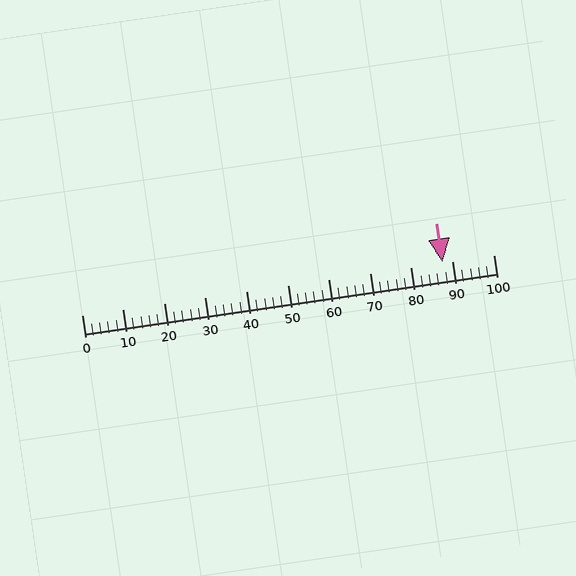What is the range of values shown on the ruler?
The ruler shows values from 0 to 100.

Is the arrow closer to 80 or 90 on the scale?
The arrow is closer to 90.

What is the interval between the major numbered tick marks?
The major tick marks are spaced 10 units apart.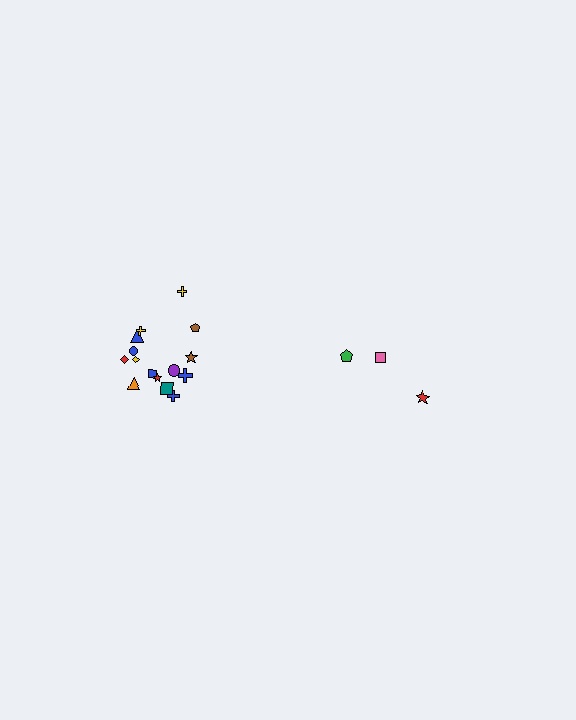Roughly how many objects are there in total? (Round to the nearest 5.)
Roughly 20 objects in total.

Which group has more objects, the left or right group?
The left group.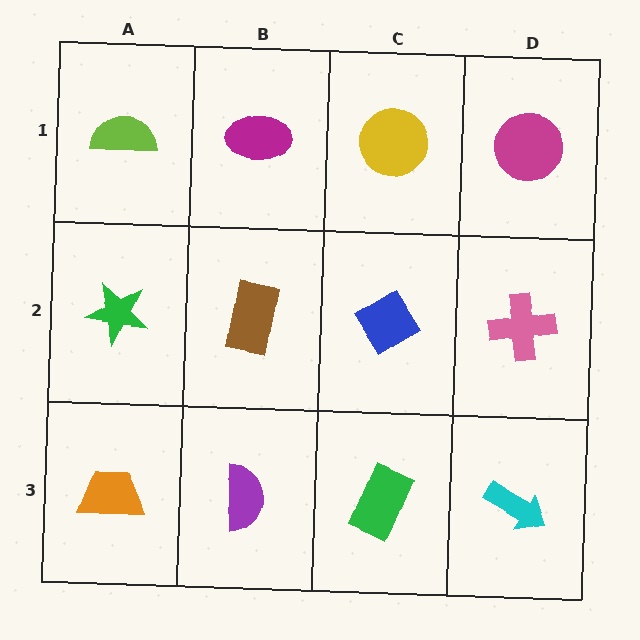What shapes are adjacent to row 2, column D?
A magenta circle (row 1, column D), a cyan arrow (row 3, column D), a blue diamond (row 2, column C).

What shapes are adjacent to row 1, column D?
A pink cross (row 2, column D), a yellow circle (row 1, column C).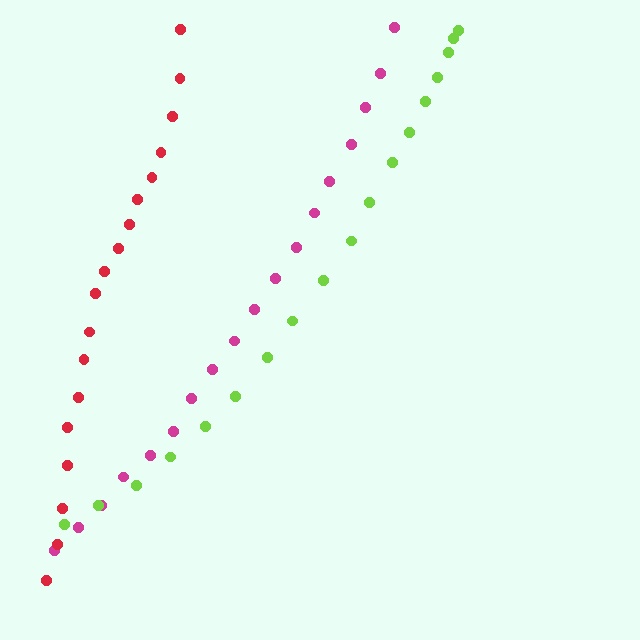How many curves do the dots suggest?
There are 3 distinct paths.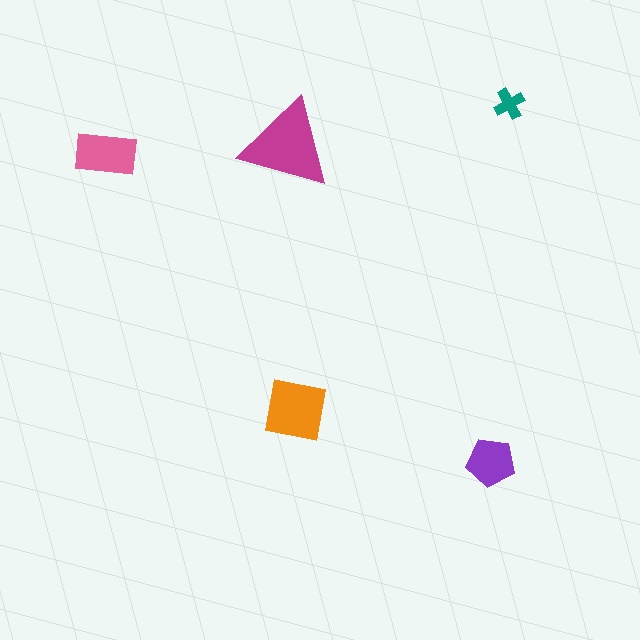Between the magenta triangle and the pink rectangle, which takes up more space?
The magenta triangle.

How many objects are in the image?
There are 5 objects in the image.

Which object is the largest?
The magenta triangle.